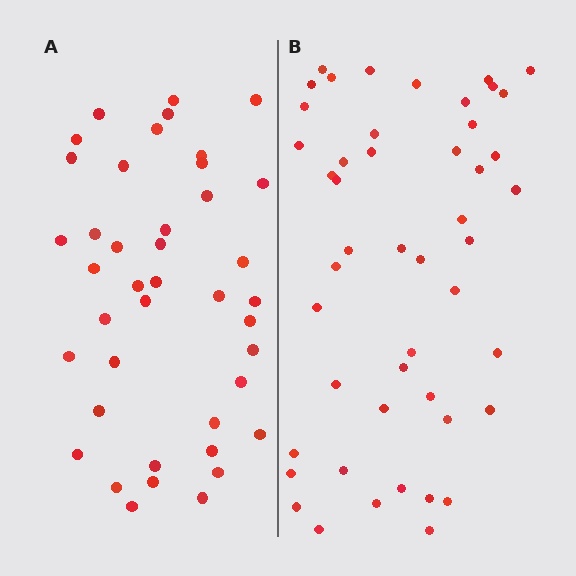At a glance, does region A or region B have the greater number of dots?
Region B (the right region) has more dots.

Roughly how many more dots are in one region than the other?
Region B has roughly 8 or so more dots than region A.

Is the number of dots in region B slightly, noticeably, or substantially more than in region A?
Region B has only slightly more — the two regions are fairly close. The ratio is roughly 1.2 to 1.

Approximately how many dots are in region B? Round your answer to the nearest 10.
About 50 dots. (The exact count is 48, which rounds to 50.)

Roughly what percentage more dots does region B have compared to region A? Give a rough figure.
About 15% more.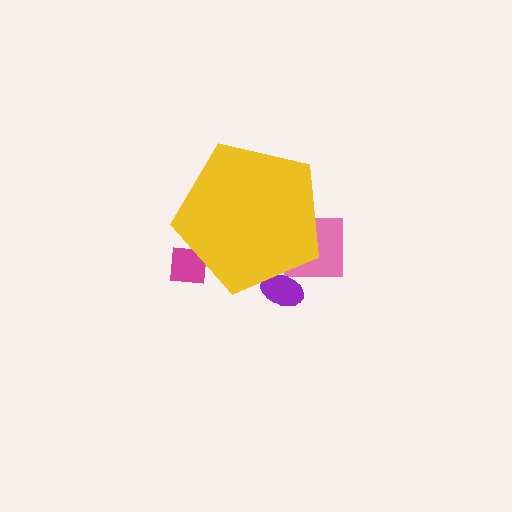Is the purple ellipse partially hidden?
Yes, the purple ellipse is partially hidden behind the yellow pentagon.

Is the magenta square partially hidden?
Yes, the magenta square is partially hidden behind the yellow pentagon.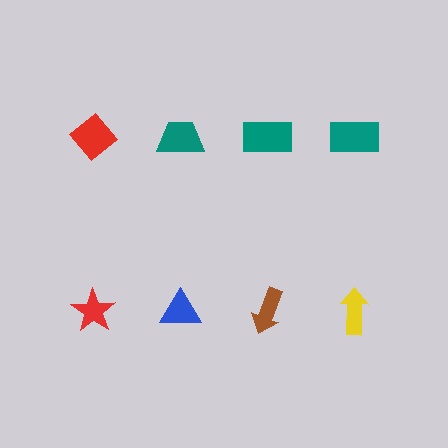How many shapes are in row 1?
4 shapes.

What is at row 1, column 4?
A teal rectangle.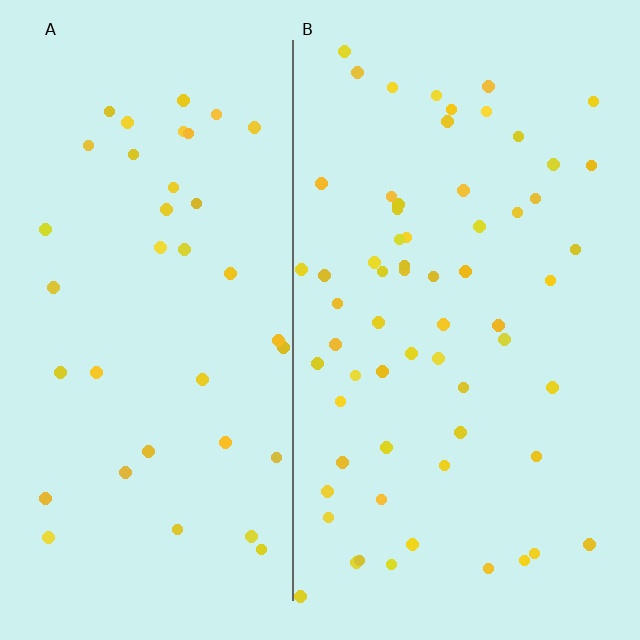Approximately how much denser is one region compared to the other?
Approximately 1.7× — region B over region A.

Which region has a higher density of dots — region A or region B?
B (the right).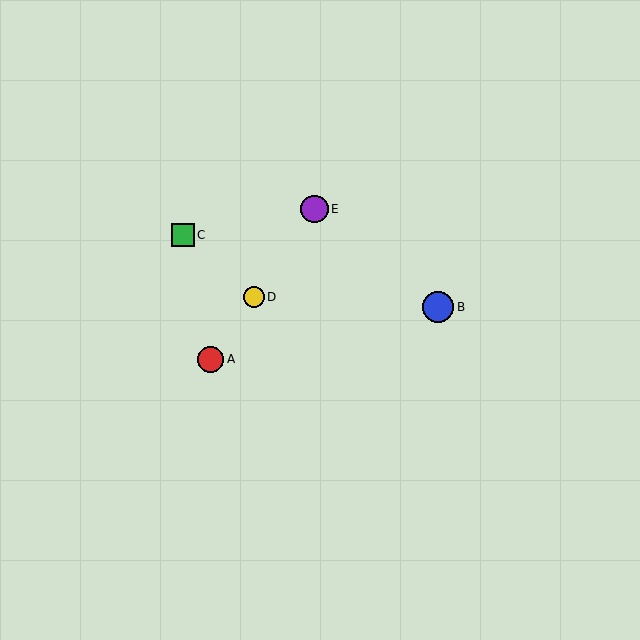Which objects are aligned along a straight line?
Objects A, D, E are aligned along a straight line.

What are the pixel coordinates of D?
Object D is at (254, 297).